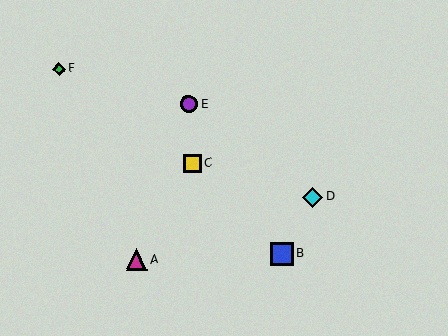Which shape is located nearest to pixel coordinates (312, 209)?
The cyan diamond (labeled D) at (313, 197) is nearest to that location.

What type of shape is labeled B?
Shape B is a blue square.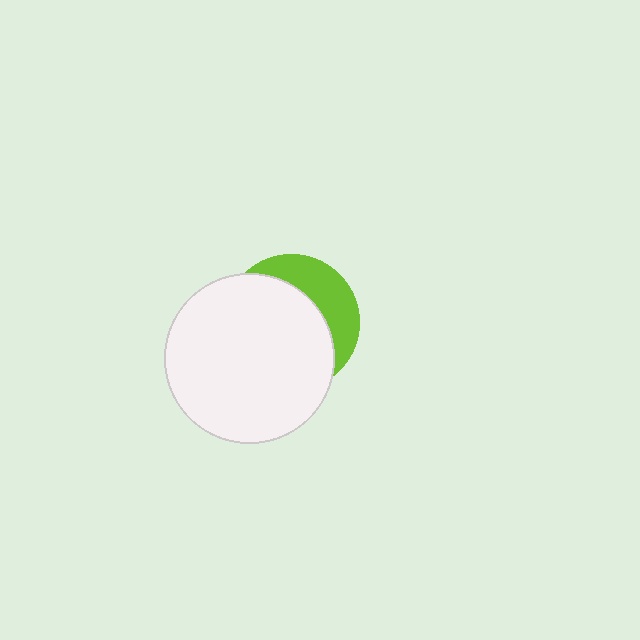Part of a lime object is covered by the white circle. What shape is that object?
It is a circle.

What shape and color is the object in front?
The object in front is a white circle.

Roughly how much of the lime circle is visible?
A small part of it is visible (roughly 32%).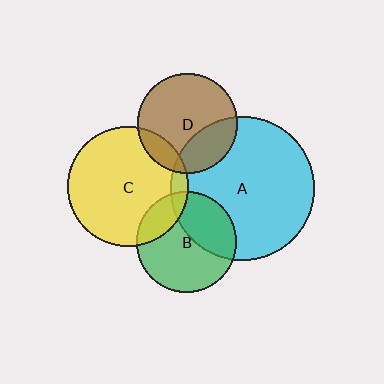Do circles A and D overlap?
Yes.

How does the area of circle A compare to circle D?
Approximately 2.1 times.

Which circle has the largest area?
Circle A (cyan).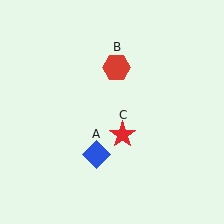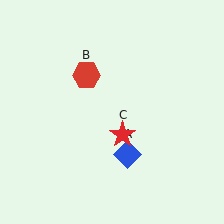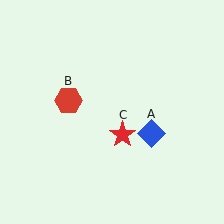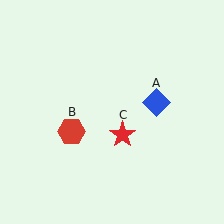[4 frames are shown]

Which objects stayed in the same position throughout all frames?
Red star (object C) remained stationary.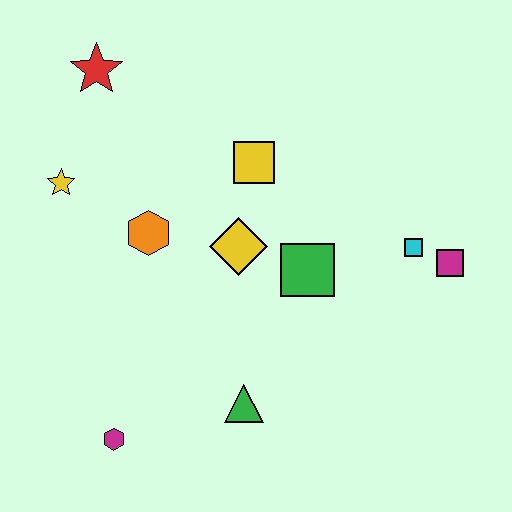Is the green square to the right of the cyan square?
No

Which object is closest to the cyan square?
The magenta square is closest to the cyan square.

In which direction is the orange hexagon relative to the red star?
The orange hexagon is below the red star.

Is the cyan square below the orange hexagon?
Yes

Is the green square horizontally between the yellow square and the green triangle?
No